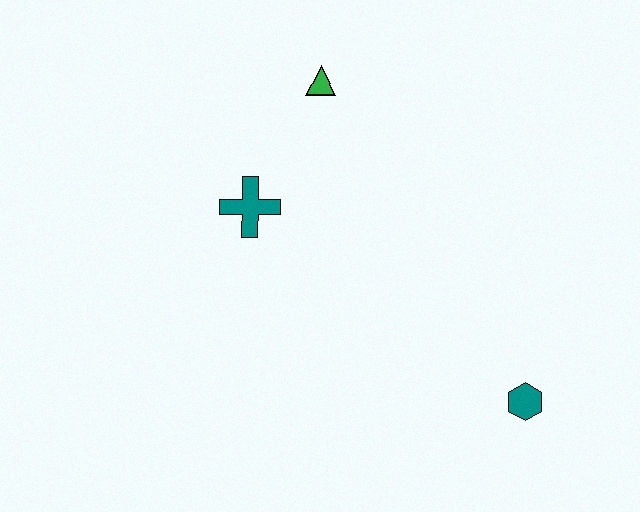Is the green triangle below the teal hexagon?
No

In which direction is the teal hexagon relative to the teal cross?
The teal hexagon is to the right of the teal cross.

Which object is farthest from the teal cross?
The teal hexagon is farthest from the teal cross.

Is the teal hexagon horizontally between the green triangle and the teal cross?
No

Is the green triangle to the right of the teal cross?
Yes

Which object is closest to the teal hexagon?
The teal cross is closest to the teal hexagon.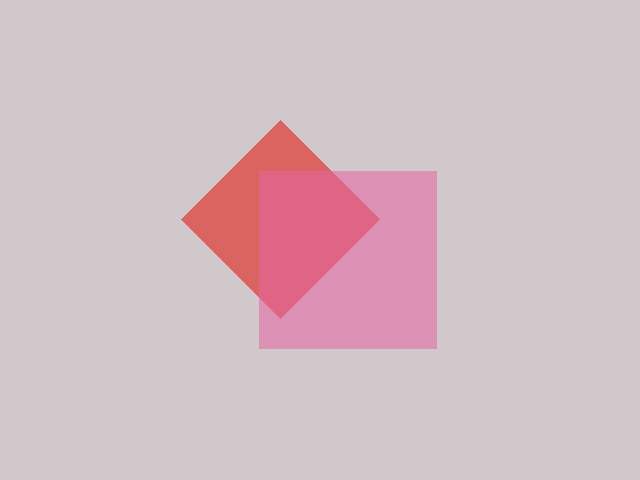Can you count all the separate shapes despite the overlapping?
Yes, there are 2 separate shapes.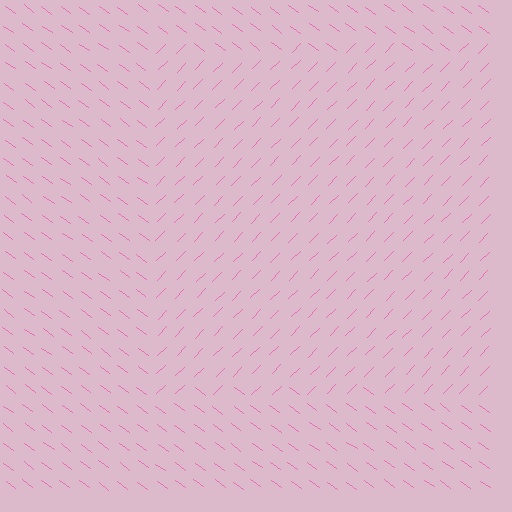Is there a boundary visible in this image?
Yes, there is a texture boundary formed by a change in line orientation.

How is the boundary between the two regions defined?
The boundary is defined purely by a change in line orientation (approximately 81 degrees difference). All lines are the same color and thickness.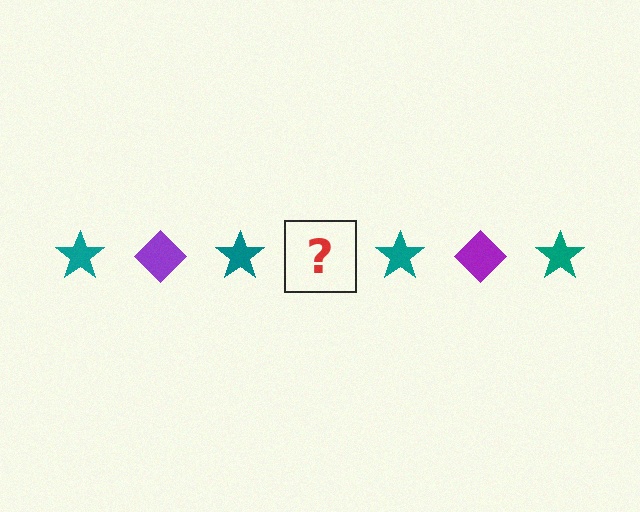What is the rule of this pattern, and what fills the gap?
The rule is that the pattern alternates between teal star and purple diamond. The gap should be filled with a purple diamond.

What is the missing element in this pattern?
The missing element is a purple diamond.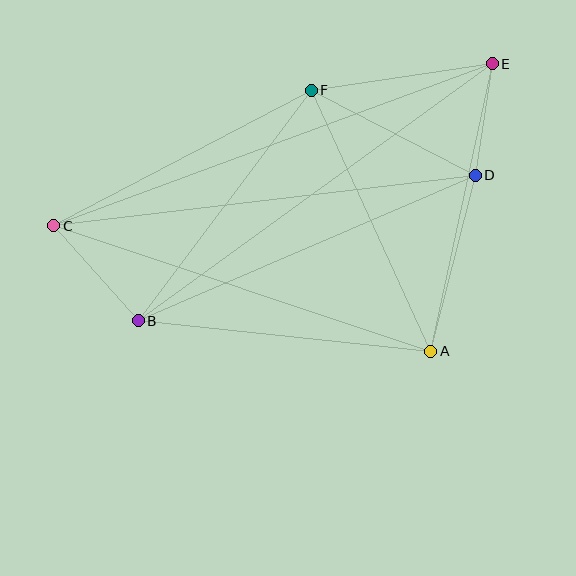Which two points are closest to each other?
Points D and E are closest to each other.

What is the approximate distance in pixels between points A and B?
The distance between A and B is approximately 294 pixels.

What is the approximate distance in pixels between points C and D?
The distance between C and D is approximately 425 pixels.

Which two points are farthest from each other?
Points C and E are farthest from each other.